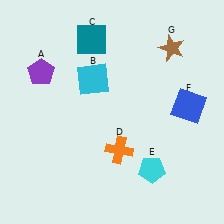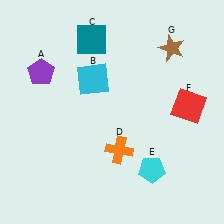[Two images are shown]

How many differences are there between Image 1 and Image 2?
There is 1 difference between the two images.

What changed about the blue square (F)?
In Image 1, F is blue. In Image 2, it changed to red.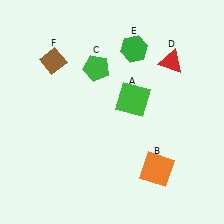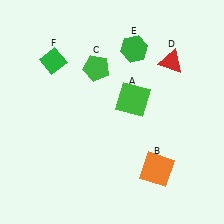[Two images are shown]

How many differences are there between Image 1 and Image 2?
There is 1 difference between the two images.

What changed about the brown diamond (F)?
In Image 1, F is brown. In Image 2, it changed to green.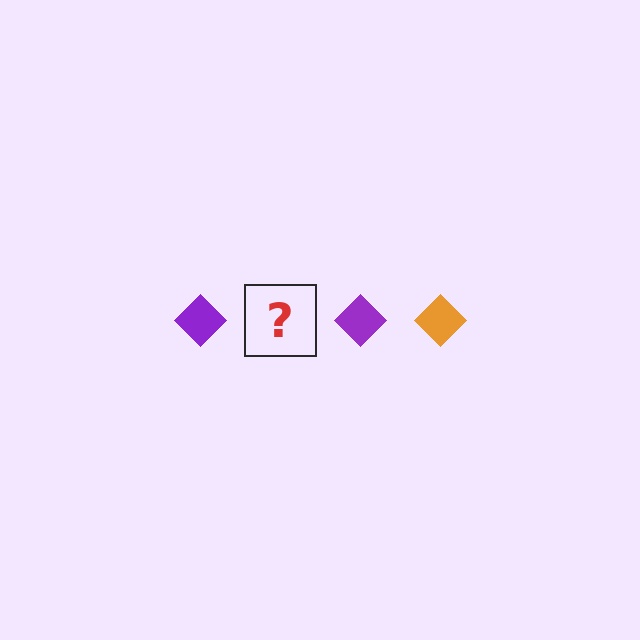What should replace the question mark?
The question mark should be replaced with an orange diamond.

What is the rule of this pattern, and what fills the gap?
The rule is that the pattern cycles through purple, orange diamonds. The gap should be filled with an orange diamond.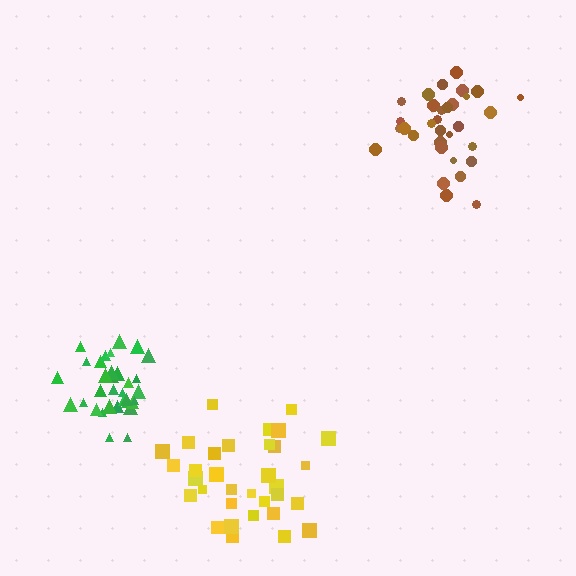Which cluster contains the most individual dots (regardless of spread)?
Brown (33).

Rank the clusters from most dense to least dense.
green, brown, yellow.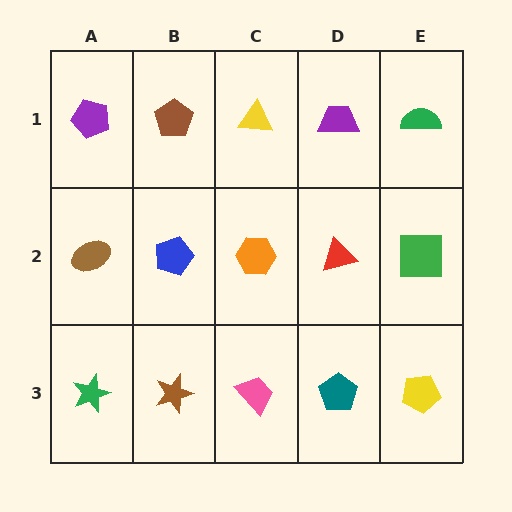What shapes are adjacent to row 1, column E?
A green square (row 2, column E), a purple trapezoid (row 1, column D).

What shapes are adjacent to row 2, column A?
A purple pentagon (row 1, column A), a green star (row 3, column A), a blue pentagon (row 2, column B).